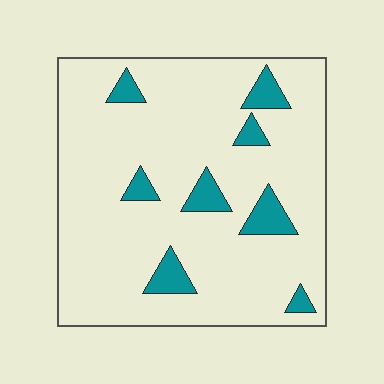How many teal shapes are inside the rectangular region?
8.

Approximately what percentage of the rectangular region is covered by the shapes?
Approximately 10%.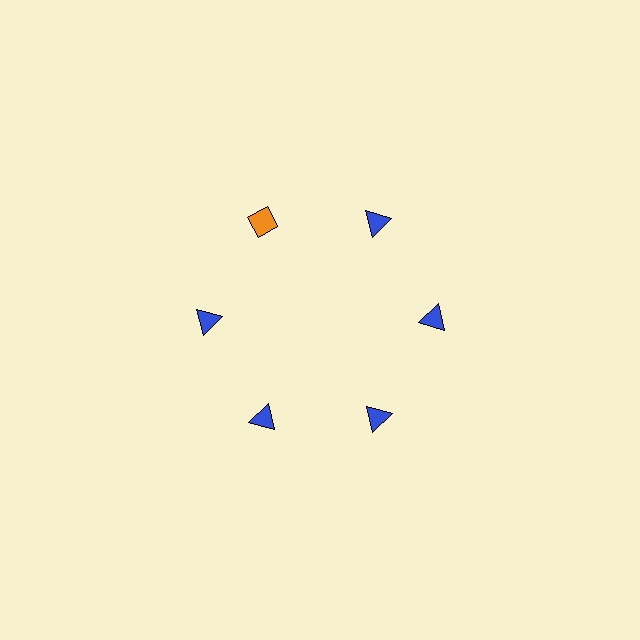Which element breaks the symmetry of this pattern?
The orange diamond at roughly the 11 o'clock position breaks the symmetry. All other shapes are blue triangles.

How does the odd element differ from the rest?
It differs in both color (orange instead of blue) and shape (diamond instead of triangle).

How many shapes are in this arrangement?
There are 6 shapes arranged in a ring pattern.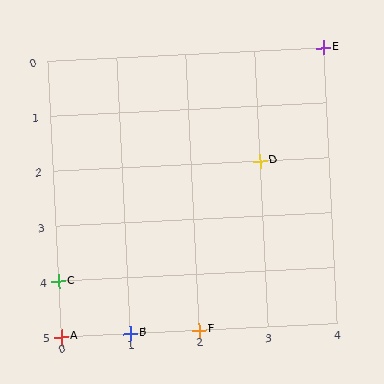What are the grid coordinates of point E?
Point E is at grid coordinates (4, 0).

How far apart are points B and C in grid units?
Points B and C are 1 column and 1 row apart (about 1.4 grid units diagonally).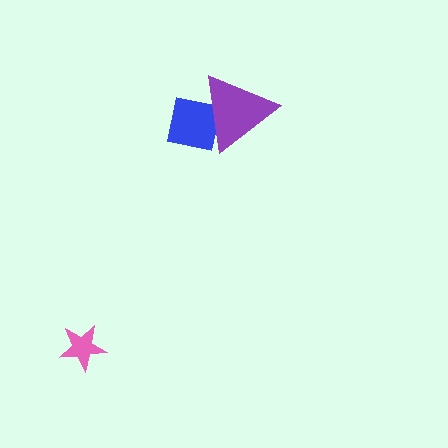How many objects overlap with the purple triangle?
1 object overlaps with the purple triangle.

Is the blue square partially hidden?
Yes, it is partially covered by another shape.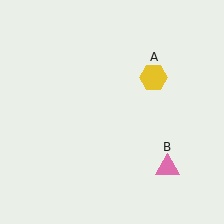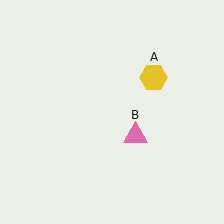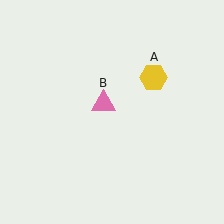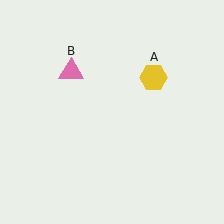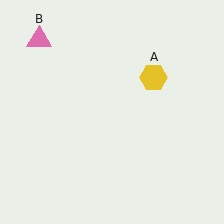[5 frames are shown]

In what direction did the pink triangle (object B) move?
The pink triangle (object B) moved up and to the left.